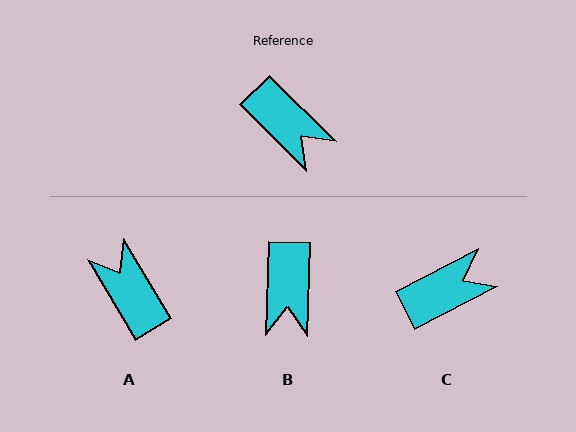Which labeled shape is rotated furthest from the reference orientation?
A, about 166 degrees away.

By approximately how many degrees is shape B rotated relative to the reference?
Approximately 47 degrees clockwise.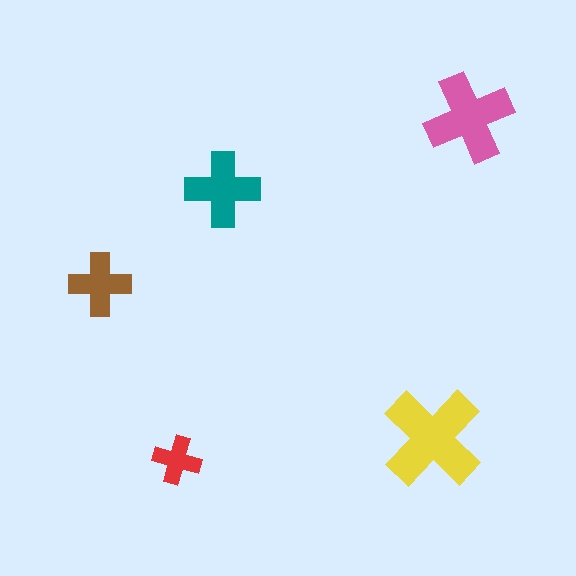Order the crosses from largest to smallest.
the yellow one, the pink one, the teal one, the brown one, the red one.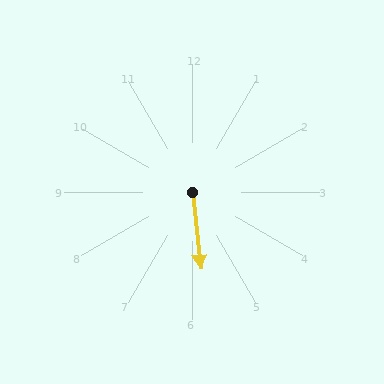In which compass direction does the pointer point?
South.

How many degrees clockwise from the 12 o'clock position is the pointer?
Approximately 173 degrees.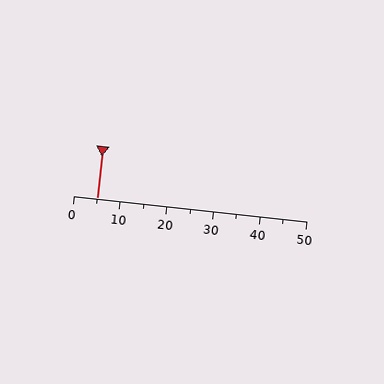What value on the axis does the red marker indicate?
The marker indicates approximately 5.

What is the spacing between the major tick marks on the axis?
The major ticks are spaced 10 apart.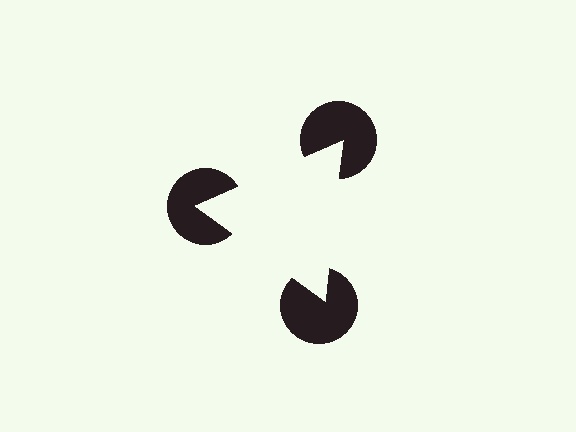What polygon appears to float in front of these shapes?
An illusory triangle — its edges are inferred from the aligned wedge cuts in the pac-man discs, not physically drawn.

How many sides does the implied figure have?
3 sides.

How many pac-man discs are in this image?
There are 3 — one at each vertex of the illusory triangle.